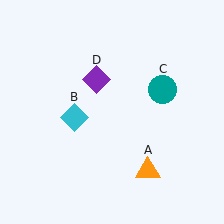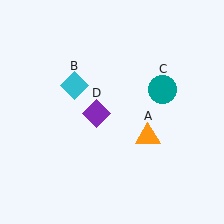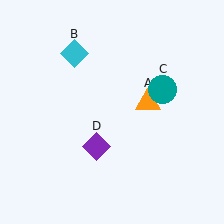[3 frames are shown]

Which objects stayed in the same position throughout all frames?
Teal circle (object C) remained stationary.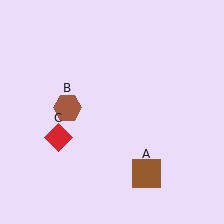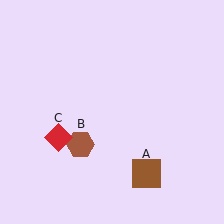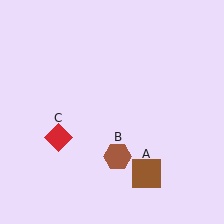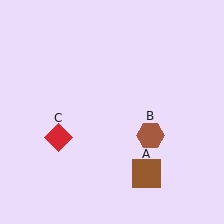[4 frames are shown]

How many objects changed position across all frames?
1 object changed position: brown hexagon (object B).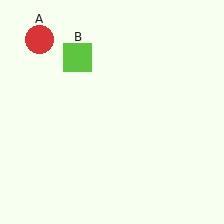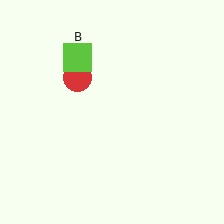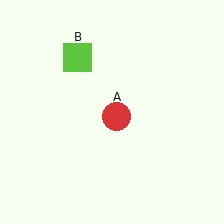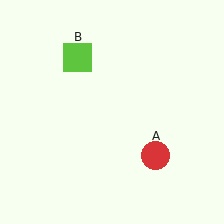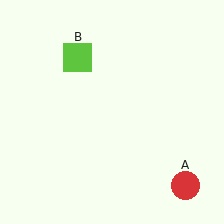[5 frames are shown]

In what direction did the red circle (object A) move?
The red circle (object A) moved down and to the right.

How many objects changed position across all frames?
1 object changed position: red circle (object A).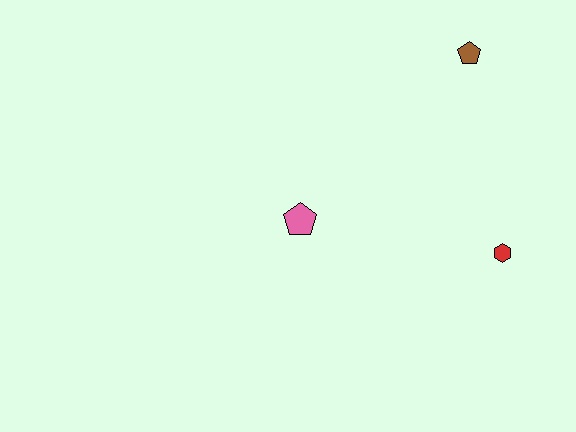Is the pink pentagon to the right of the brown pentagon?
No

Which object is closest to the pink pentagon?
The red hexagon is closest to the pink pentagon.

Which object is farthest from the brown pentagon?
The pink pentagon is farthest from the brown pentagon.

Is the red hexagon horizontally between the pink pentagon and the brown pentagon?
No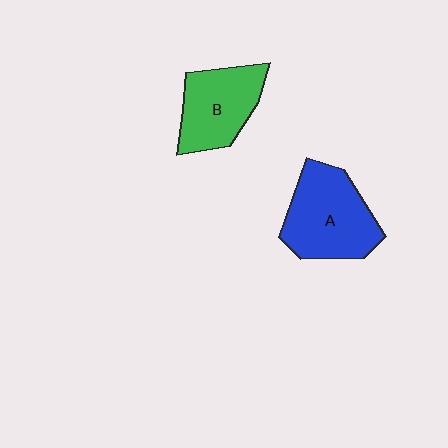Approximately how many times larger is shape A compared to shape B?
Approximately 1.2 times.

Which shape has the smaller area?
Shape B (green).